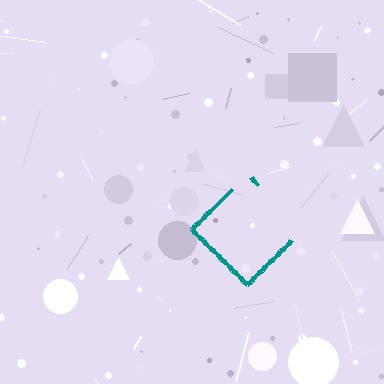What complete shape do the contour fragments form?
The contour fragments form a diamond.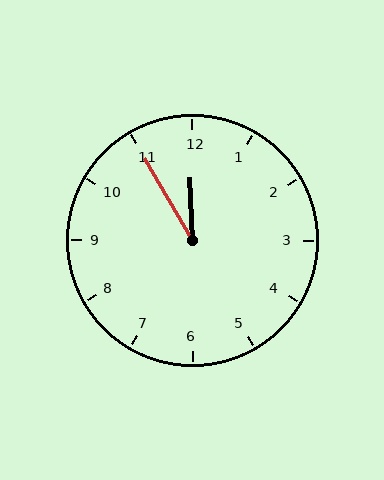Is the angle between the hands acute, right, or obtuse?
It is acute.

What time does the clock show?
11:55.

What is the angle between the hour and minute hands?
Approximately 28 degrees.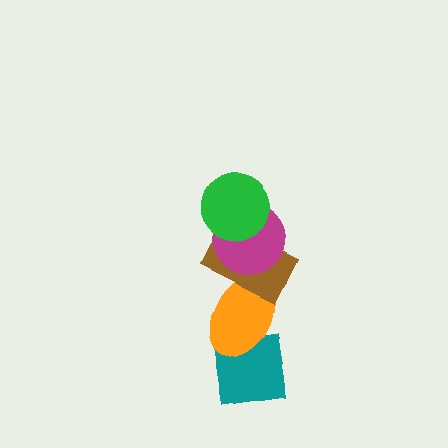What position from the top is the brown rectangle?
The brown rectangle is 3rd from the top.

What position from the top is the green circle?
The green circle is 1st from the top.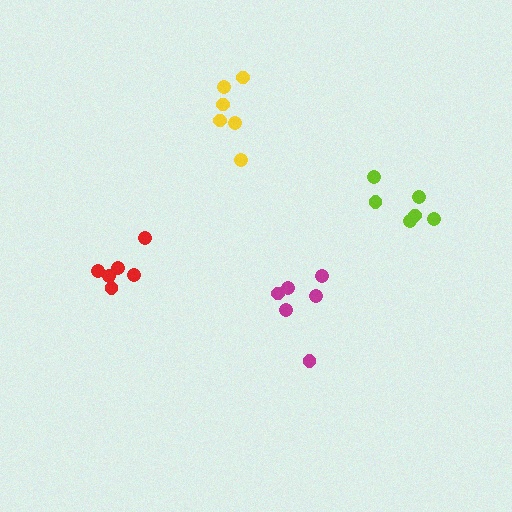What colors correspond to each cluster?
The clusters are colored: lime, red, magenta, yellow.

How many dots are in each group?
Group 1: 6 dots, Group 2: 6 dots, Group 3: 6 dots, Group 4: 6 dots (24 total).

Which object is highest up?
The yellow cluster is topmost.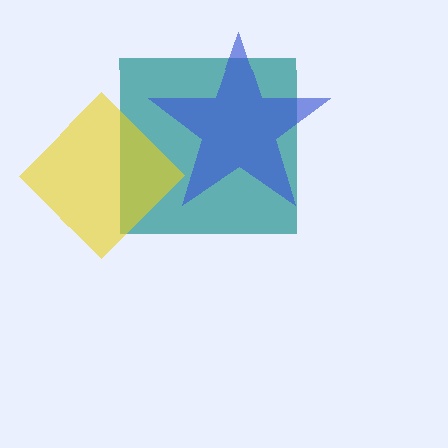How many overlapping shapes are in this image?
There are 3 overlapping shapes in the image.